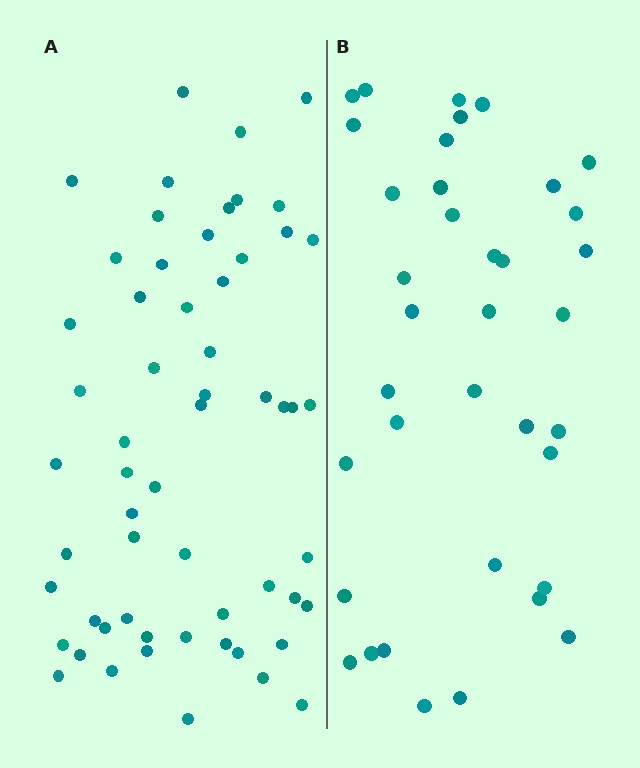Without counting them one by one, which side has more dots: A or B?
Region A (the left region) has more dots.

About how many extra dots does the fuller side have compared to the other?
Region A has approximately 20 more dots than region B.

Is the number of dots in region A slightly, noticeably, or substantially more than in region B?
Region A has substantially more. The ratio is roughly 1.6 to 1.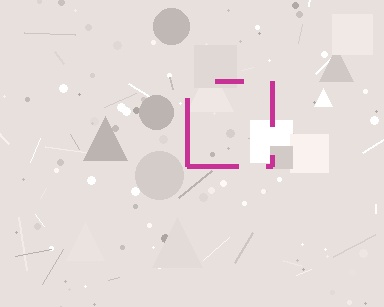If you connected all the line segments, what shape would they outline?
They would outline a square.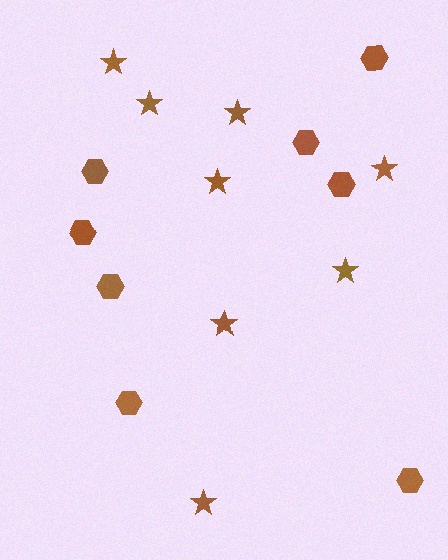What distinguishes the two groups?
There are 2 groups: one group of hexagons (8) and one group of stars (8).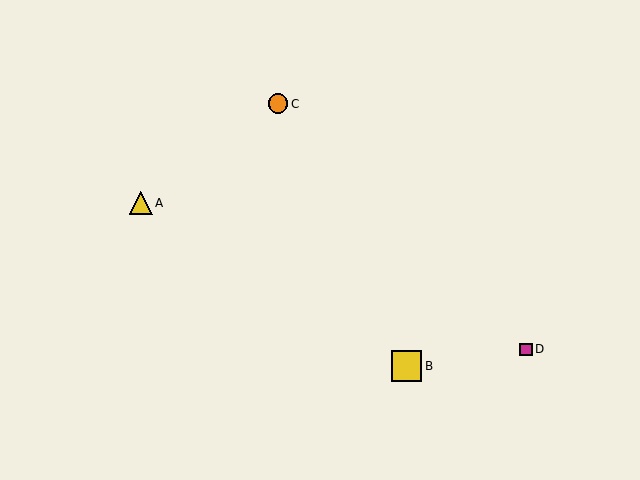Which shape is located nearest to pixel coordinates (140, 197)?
The yellow triangle (labeled A) at (141, 203) is nearest to that location.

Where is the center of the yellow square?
The center of the yellow square is at (407, 366).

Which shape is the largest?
The yellow square (labeled B) is the largest.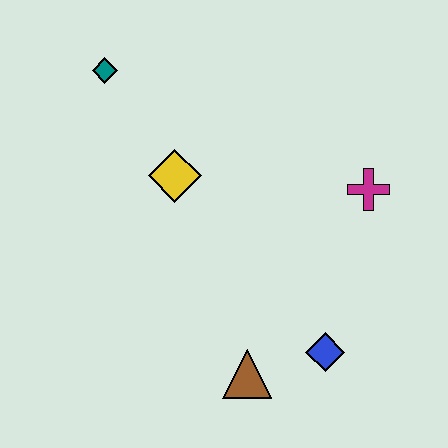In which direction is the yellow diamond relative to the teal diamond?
The yellow diamond is below the teal diamond.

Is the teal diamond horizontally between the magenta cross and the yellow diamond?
No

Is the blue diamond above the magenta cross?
No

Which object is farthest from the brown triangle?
The teal diamond is farthest from the brown triangle.